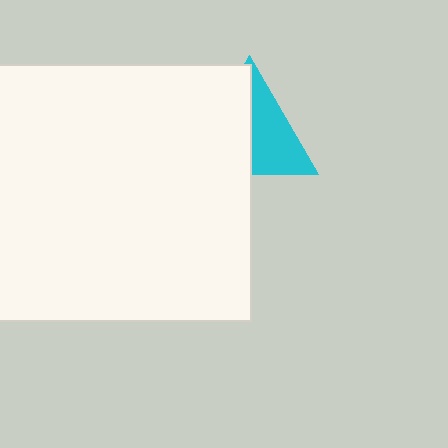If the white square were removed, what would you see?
You would see the complete cyan triangle.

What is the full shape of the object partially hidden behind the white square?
The partially hidden object is a cyan triangle.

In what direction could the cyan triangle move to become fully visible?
The cyan triangle could move right. That would shift it out from behind the white square entirely.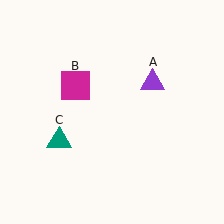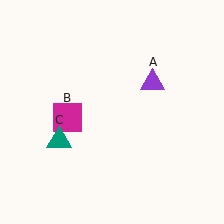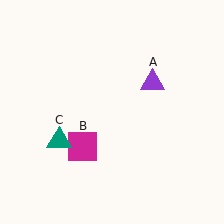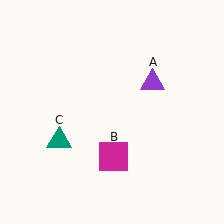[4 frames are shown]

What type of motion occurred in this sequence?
The magenta square (object B) rotated counterclockwise around the center of the scene.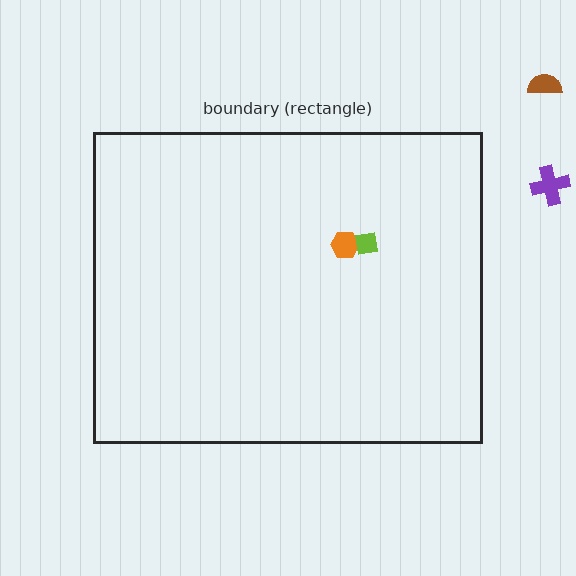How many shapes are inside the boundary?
2 inside, 2 outside.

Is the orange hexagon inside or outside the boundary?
Inside.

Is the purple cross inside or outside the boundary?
Outside.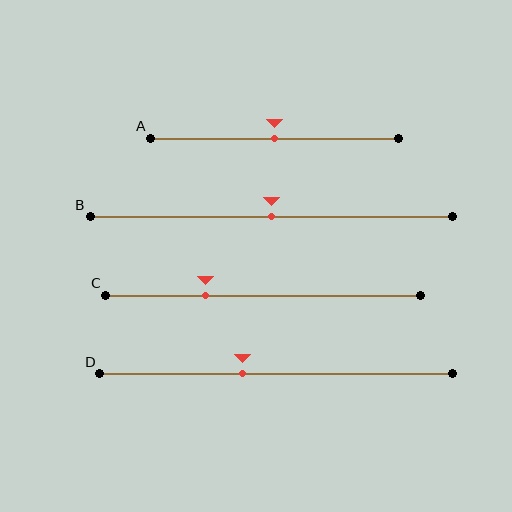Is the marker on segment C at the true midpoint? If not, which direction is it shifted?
No, the marker on segment C is shifted to the left by about 18% of the segment length.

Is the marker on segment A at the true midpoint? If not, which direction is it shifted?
Yes, the marker on segment A is at the true midpoint.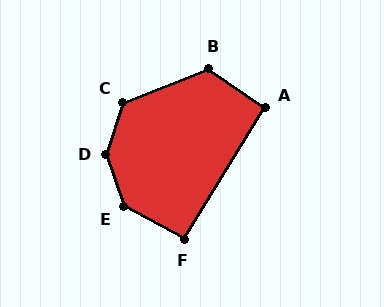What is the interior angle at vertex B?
Approximately 124 degrees (obtuse).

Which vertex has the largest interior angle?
D, at approximately 143 degrees.